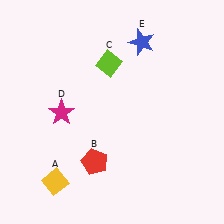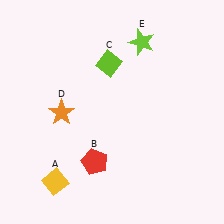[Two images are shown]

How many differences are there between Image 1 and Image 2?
There are 2 differences between the two images.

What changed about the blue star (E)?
In Image 1, E is blue. In Image 2, it changed to lime.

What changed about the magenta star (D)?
In Image 1, D is magenta. In Image 2, it changed to orange.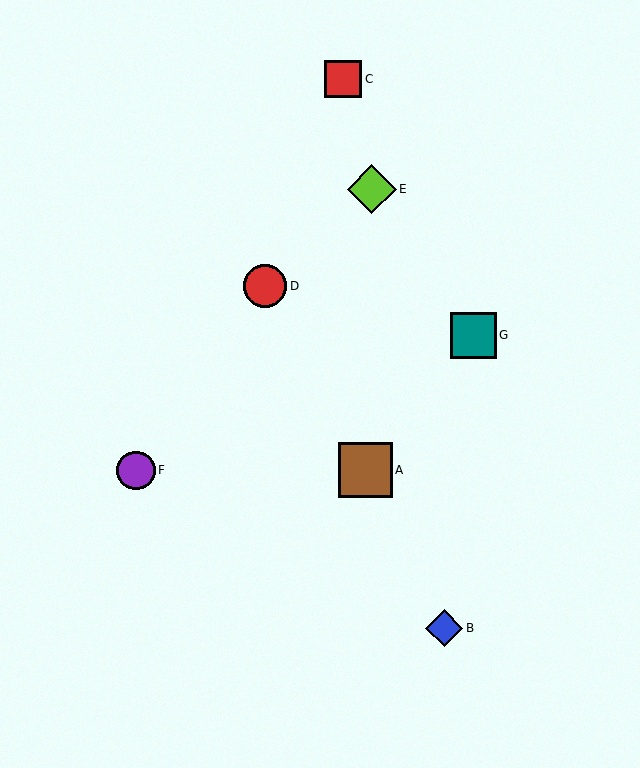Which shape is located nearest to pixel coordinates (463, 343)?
The teal square (labeled G) at (473, 335) is nearest to that location.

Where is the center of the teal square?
The center of the teal square is at (473, 335).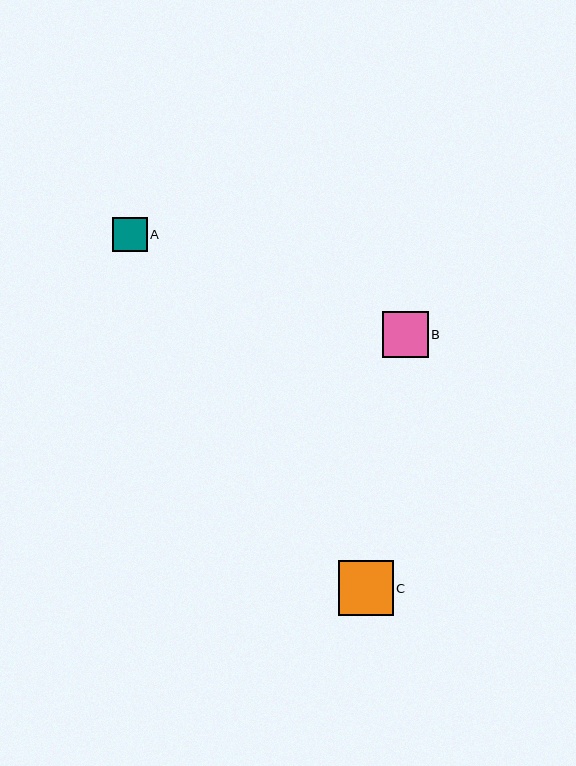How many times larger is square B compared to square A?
Square B is approximately 1.3 times the size of square A.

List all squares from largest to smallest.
From largest to smallest: C, B, A.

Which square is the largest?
Square C is the largest with a size of approximately 55 pixels.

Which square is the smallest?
Square A is the smallest with a size of approximately 35 pixels.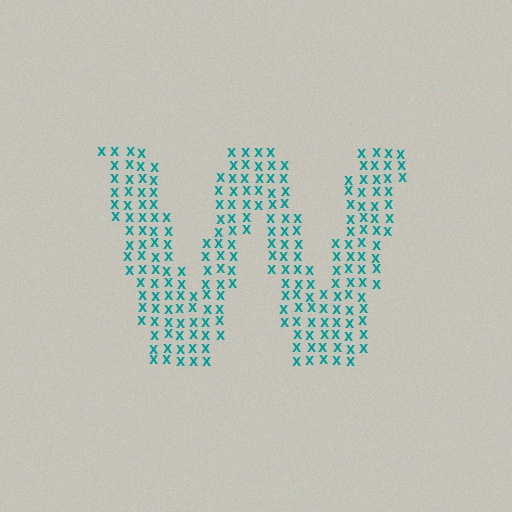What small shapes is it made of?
It is made of small letter X's.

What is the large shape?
The large shape is the letter W.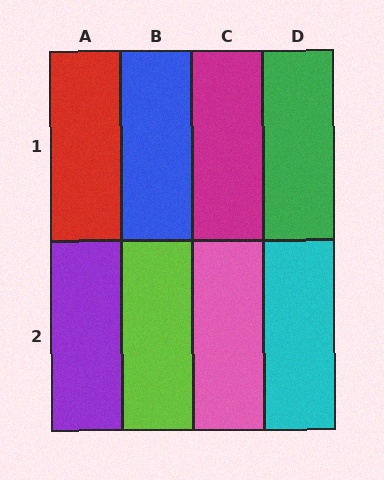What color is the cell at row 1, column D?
Green.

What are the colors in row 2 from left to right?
Purple, lime, pink, cyan.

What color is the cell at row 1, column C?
Magenta.